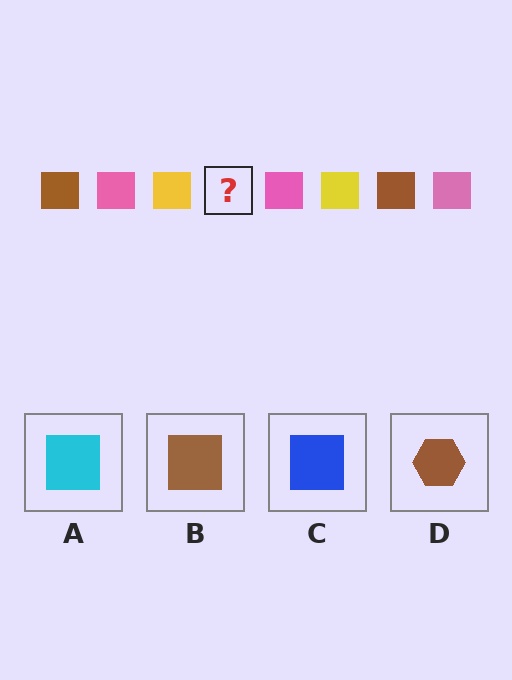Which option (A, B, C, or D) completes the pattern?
B.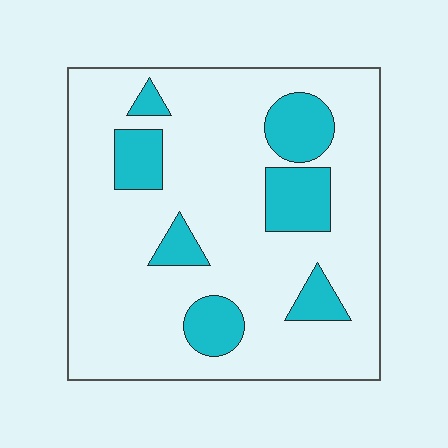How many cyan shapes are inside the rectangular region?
7.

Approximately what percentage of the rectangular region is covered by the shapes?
Approximately 20%.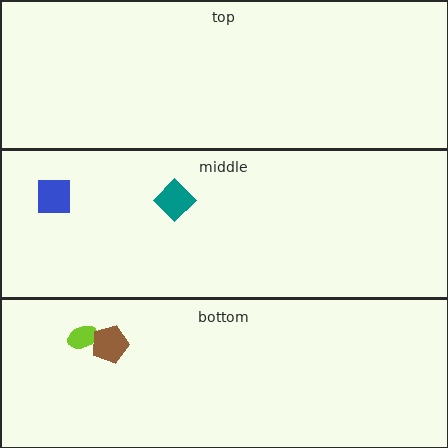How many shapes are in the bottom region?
2.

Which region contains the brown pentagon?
The bottom region.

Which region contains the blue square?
The middle region.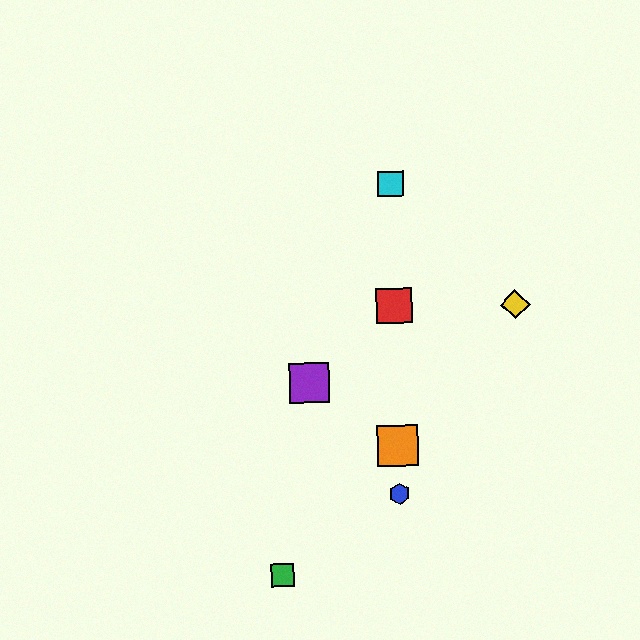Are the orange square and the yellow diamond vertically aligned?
No, the orange square is at x≈398 and the yellow diamond is at x≈515.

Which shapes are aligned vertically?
The red square, the blue hexagon, the orange square, the cyan square are aligned vertically.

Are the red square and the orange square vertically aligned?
Yes, both are at x≈394.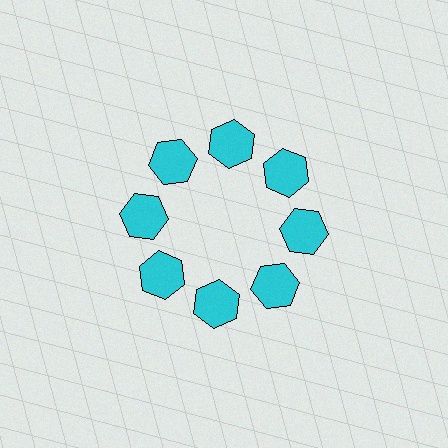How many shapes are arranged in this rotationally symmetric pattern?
There are 8 shapes, arranged in 8 groups of 1.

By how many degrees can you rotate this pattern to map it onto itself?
The pattern maps onto itself every 45 degrees of rotation.